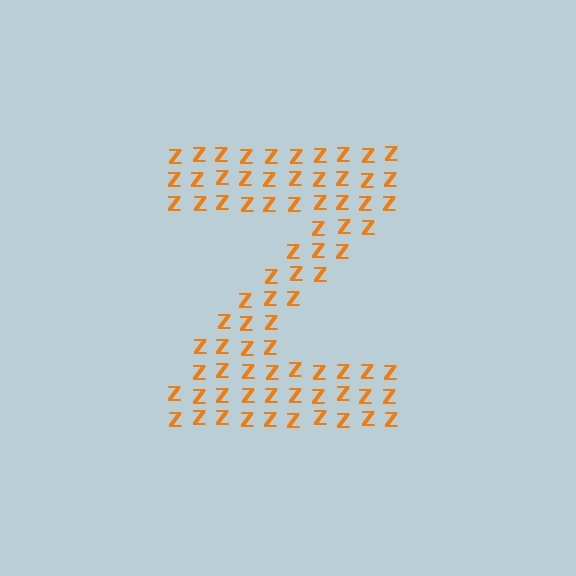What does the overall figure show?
The overall figure shows the letter Z.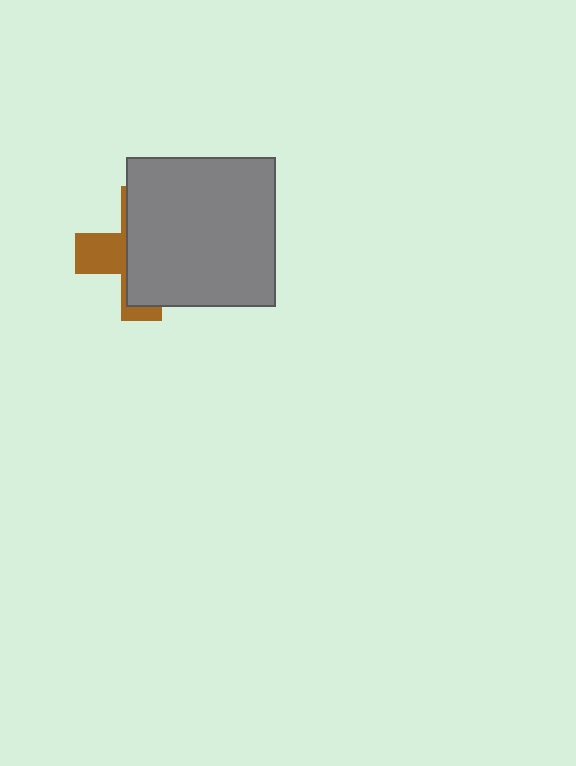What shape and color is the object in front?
The object in front is a gray square.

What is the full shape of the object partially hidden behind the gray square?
The partially hidden object is a brown cross.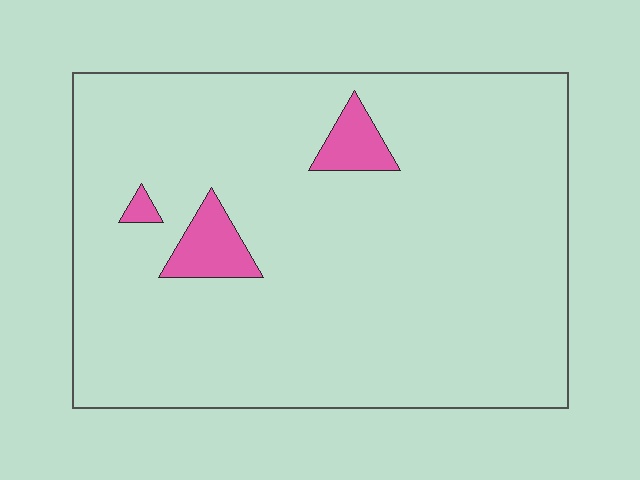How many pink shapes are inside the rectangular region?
3.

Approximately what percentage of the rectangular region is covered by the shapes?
Approximately 5%.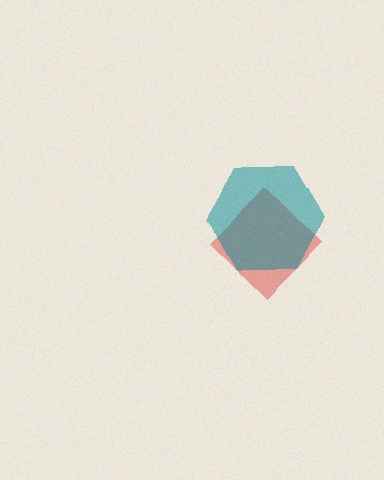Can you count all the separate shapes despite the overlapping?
Yes, there are 2 separate shapes.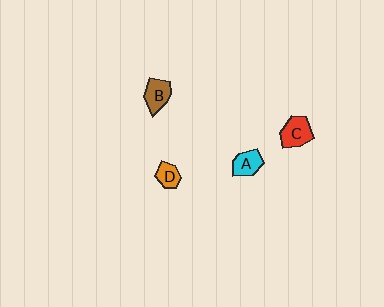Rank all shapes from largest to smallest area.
From largest to smallest: C (red), B (brown), A (cyan), D (orange).